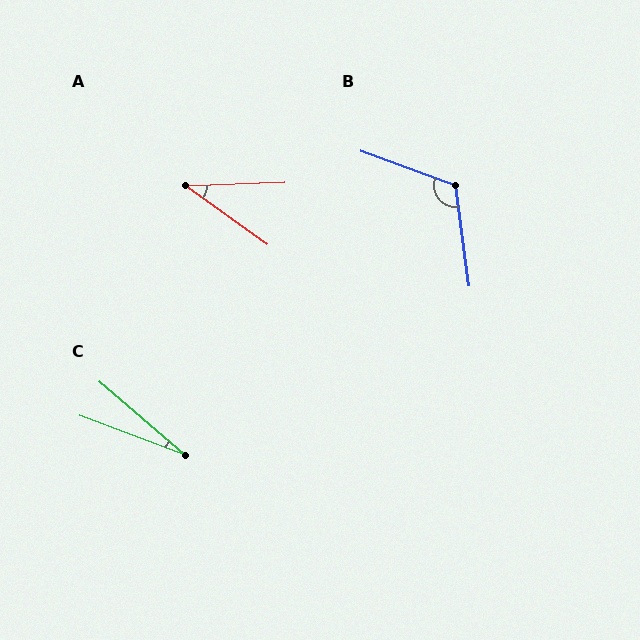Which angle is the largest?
B, at approximately 117 degrees.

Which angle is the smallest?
C, at approximately 20 degrees.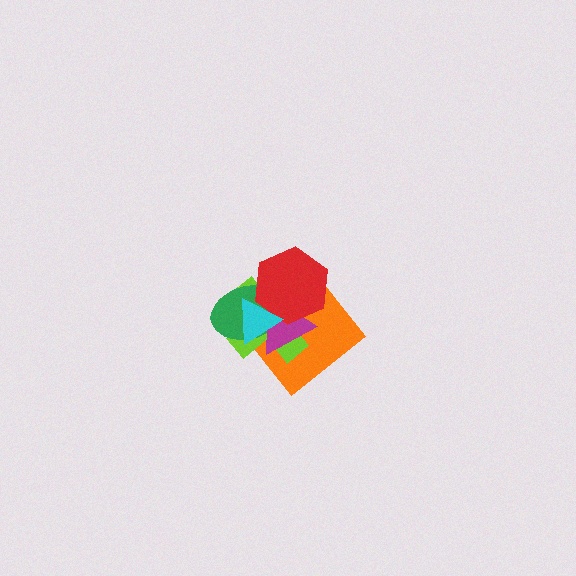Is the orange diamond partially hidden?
Yes, it is partially covered by another shape.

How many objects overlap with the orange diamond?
5 objects overlap with the orange diamond.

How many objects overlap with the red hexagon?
5 objects overlap with the red hexagon.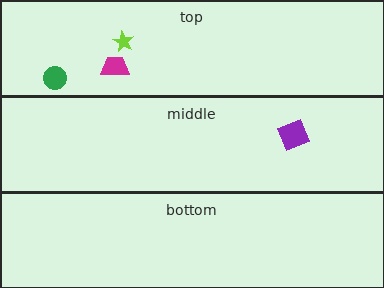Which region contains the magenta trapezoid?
The top region.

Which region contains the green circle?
The top region.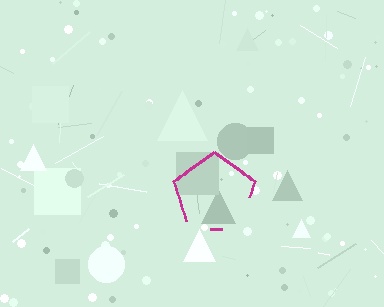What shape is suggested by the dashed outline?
The dashed outline suggests a pentagon.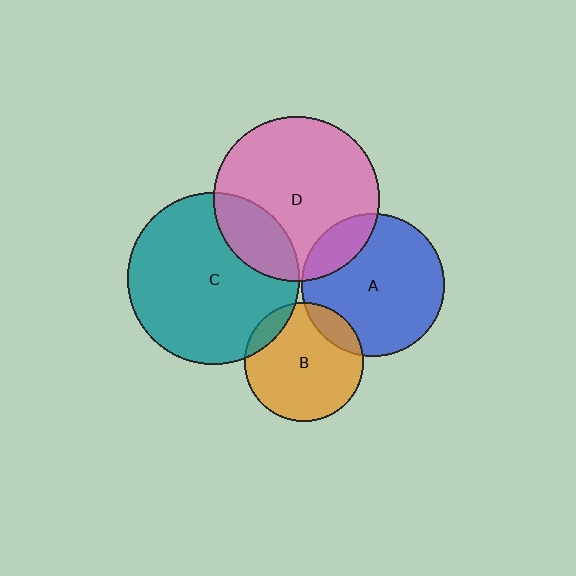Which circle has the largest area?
Circle C (teal).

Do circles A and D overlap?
Yes.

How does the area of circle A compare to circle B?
Approximately 1.5 times.